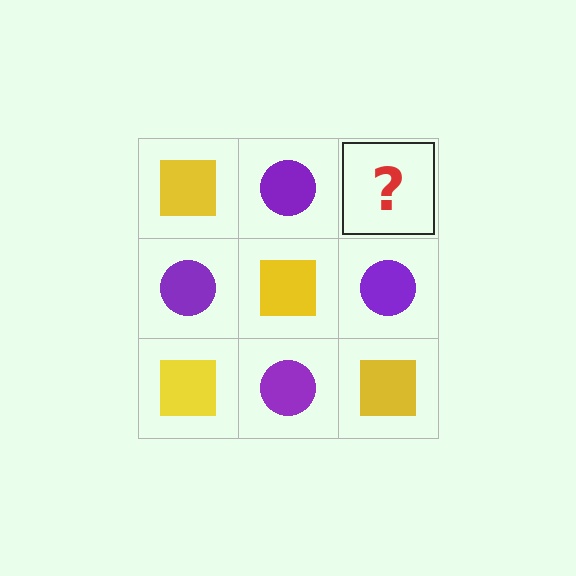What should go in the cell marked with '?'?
The missing cell should contain a yellow square.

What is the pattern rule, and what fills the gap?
The rule is that it alternates yellow square and purple circle in a checkerboard pattern. The gap should be filled with a yellow square.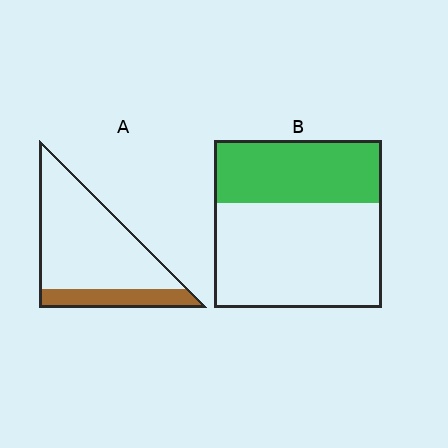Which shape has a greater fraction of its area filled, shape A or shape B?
Shape B.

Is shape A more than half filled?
No.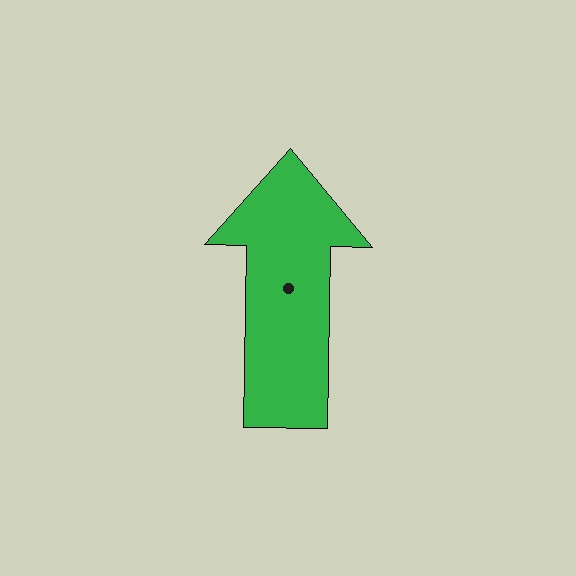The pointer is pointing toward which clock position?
Roughly 12 o'clock.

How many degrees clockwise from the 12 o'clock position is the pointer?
Approximately 1 degrees.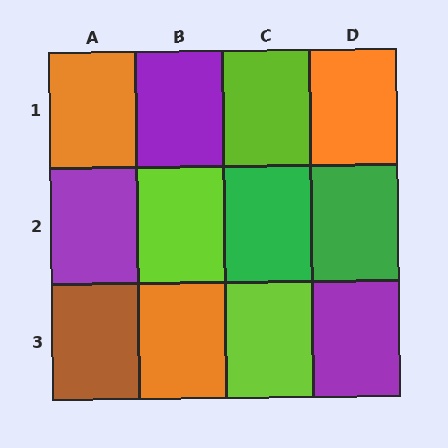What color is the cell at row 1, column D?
Orange.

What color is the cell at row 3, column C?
Lime.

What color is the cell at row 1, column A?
Orange.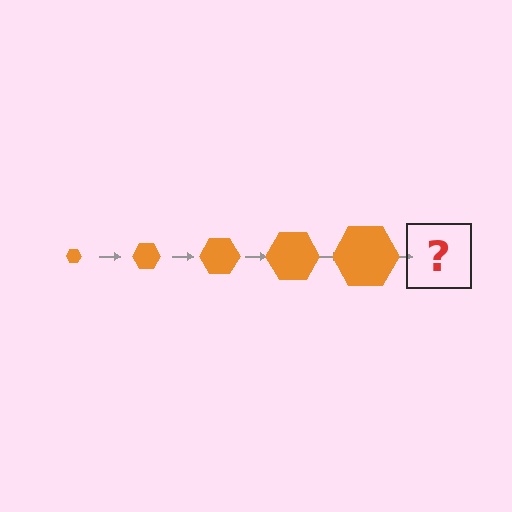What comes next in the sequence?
The next element should be an orange hexagon, larger than the previous one.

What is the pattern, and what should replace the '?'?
The pattern is that the hexagon gets progressively larger each step. The '?' should be an orange hexagon, larger than the previous one.